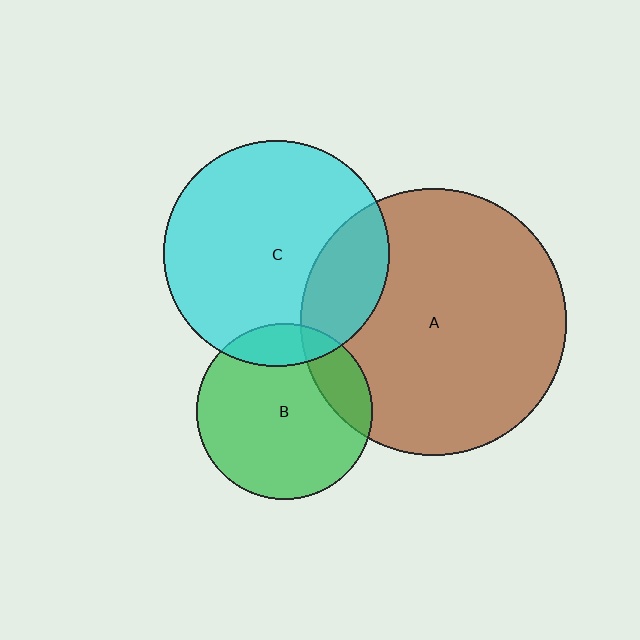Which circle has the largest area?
Circle A (brown).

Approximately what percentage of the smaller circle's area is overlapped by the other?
Approximately 25%.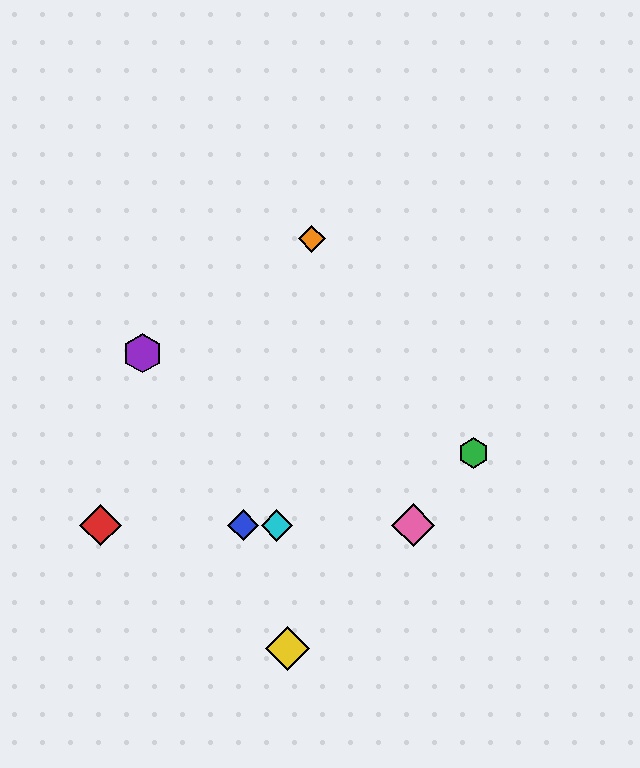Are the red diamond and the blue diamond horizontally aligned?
Yes, both are at y≈525.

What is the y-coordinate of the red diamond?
The red diamond is at y≈525.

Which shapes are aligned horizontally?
The red diamond, the blue diamond, the cyan diamond, the pink diamond are aligned horizontally.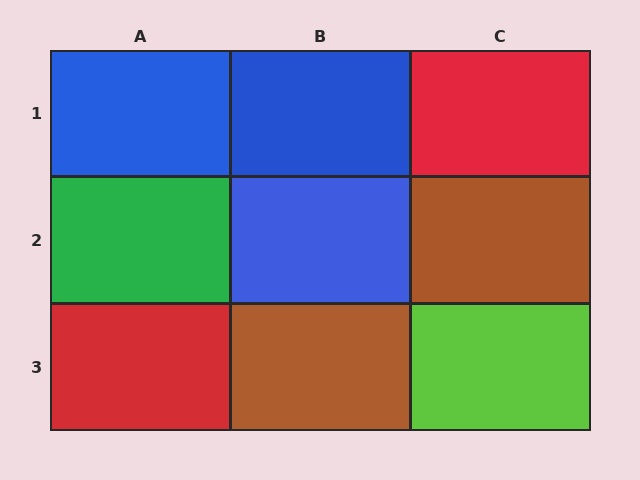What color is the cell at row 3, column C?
Lime.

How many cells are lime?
1 cell is lime.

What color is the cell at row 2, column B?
Blue.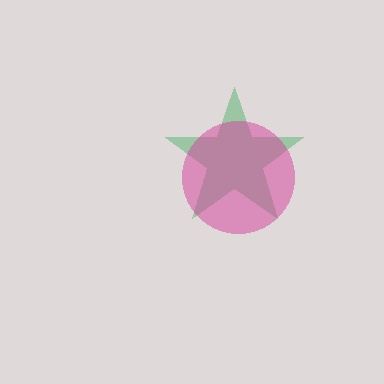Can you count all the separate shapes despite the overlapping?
Yes, there are 2 separate shapes.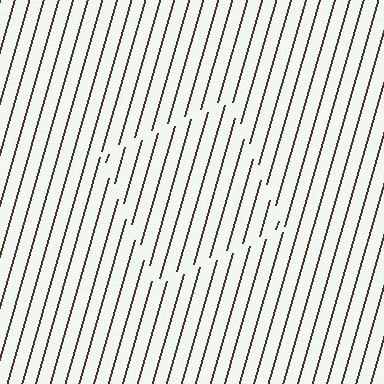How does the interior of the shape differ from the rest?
The interior of the shape contains the same grating, shifted by half a period — the contour is defined by the phase discontinuity where line-ends from the inner and outer gratings abut.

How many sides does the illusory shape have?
4 sides — the line-ends trace a square.